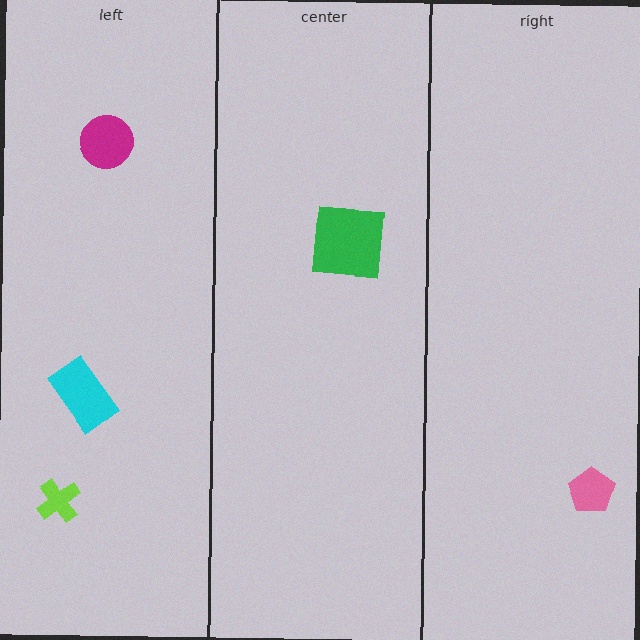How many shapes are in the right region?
1.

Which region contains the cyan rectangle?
The left region.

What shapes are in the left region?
The cyan rectangle, the magenta circle, the lime cross.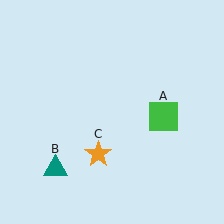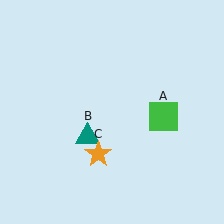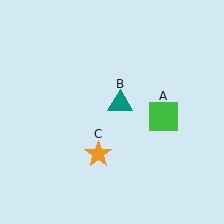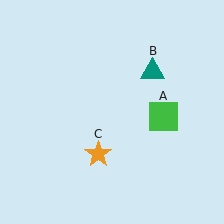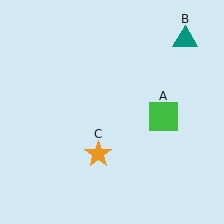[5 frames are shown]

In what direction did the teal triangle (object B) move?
The teal triangle (object B) moved up and to the right.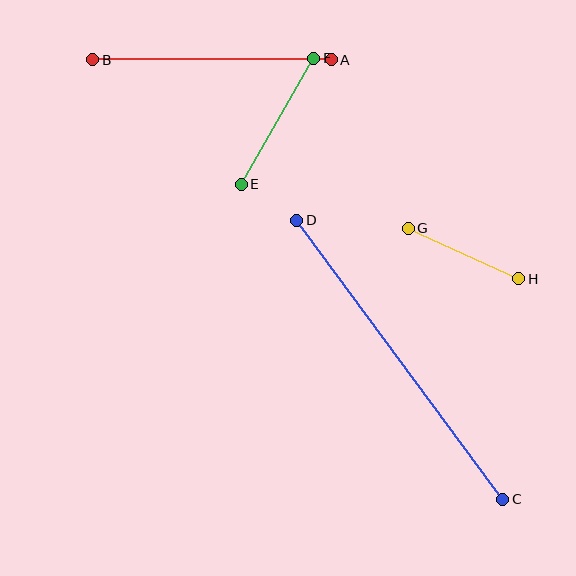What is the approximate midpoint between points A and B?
The midpoint is at approximately (212, 60) pixels.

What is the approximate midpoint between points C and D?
The midpoint is at approximately (400, 360) pixels.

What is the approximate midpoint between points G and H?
The midpoint is at approximately (463, 254) pixels.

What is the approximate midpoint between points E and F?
The midpoint is at approximately (278, 121) pixels.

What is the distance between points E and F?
The distance is approximately 145 pixels.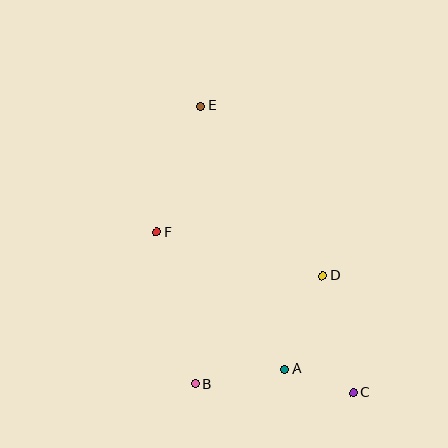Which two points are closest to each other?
Points A and C are closest to each other.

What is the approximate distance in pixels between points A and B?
The distance between A and B is approximately 91 pixels.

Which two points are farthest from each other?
Points C and E are farthest from each other.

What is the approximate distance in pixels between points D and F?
The distance between D and F is approximately 171 pixels.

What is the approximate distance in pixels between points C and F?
The distance between C and F is approximately 254 pixels.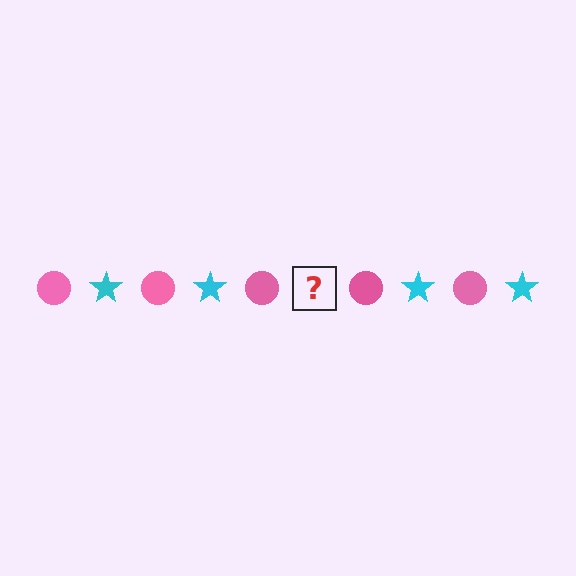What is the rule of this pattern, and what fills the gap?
The rule is that the pattern alternates between pink circle and cyan star. The gap should be filled with a cyan star.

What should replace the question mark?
The question mark should be replaced with a cyan star.